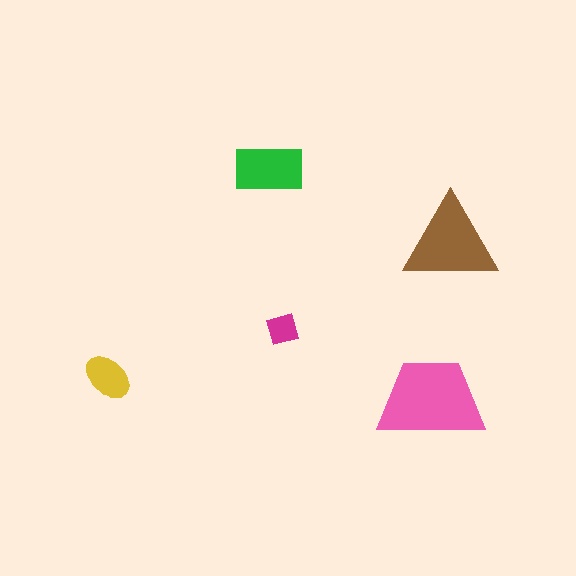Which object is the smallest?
The magenta square.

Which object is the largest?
The pink trapezoid.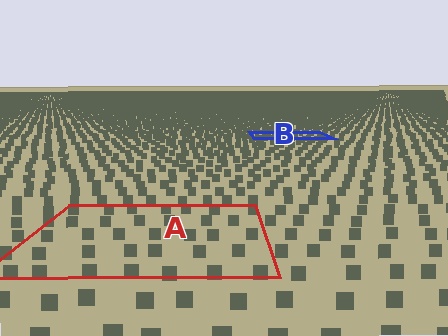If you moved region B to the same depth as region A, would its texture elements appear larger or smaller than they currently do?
They would appear larger. At a closer depth, the same texture elements are projected at a bigger on-screen size.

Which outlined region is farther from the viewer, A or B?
Region B is farther from the viewer — the texture elements inside it appear smaller and more densely packed.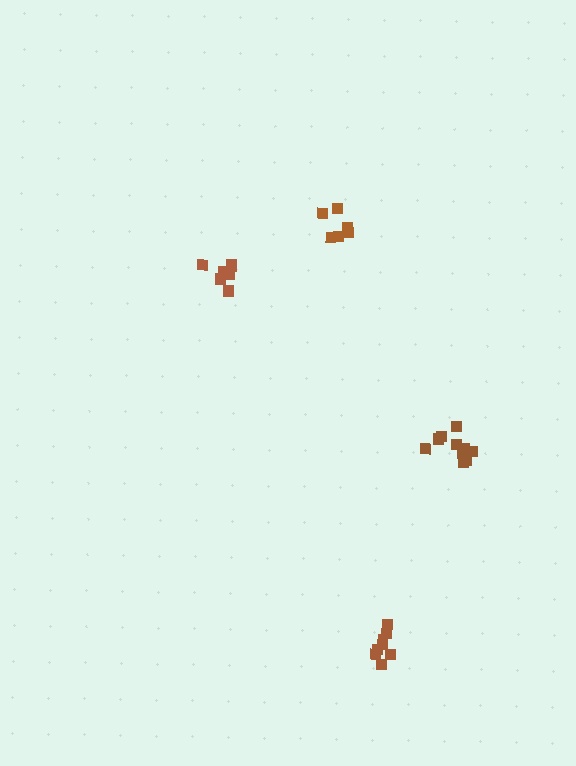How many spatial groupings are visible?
There are 4 spatial groupings.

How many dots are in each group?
Group 1: 11 dots, Group 2: 7 dots, Group 3: 6 dots, Group 4: 8 dots (32 total).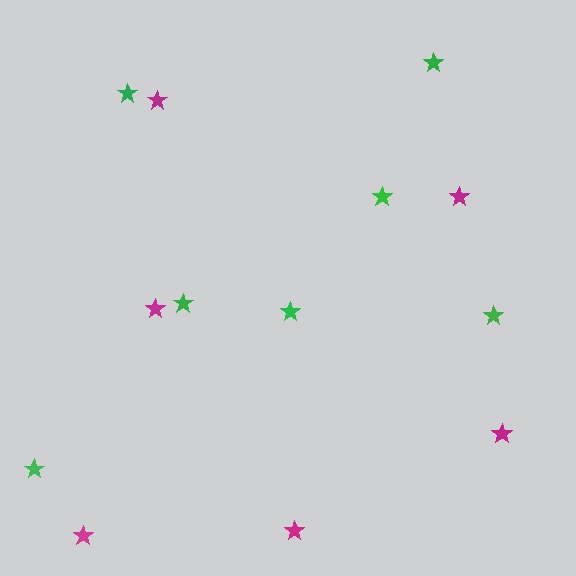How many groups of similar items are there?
There are 2 groups: one group of green stars (7) and one group of magenta stars (6).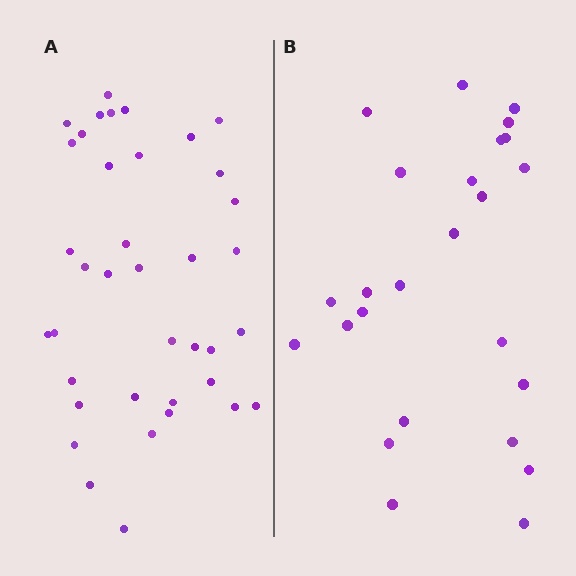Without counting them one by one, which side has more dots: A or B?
Region A (the left region) has more dots.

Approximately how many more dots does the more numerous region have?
Region A has approximately 15 more dots than region B.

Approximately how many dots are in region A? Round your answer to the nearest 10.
About 40 dots. (The exact count is 38, which rounds to 40.)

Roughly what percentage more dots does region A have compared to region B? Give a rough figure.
About 50% more.